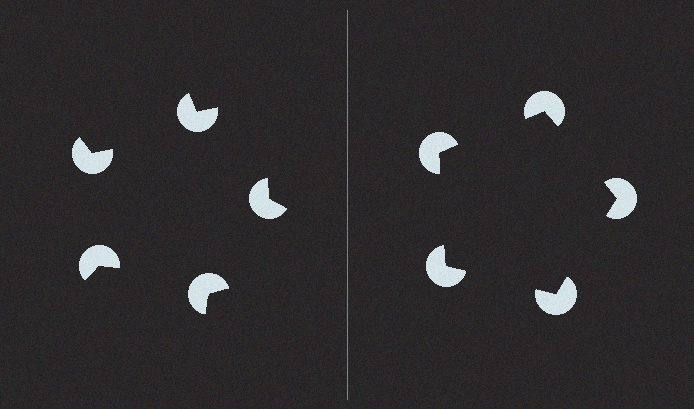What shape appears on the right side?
An illusory pentagon.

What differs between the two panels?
The pac-man discs are positioned identically on both sides; only the wedge orientations differ. On the right they align to a pentagon; on the left they are misaligned.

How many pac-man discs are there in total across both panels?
10 — 5 on each side.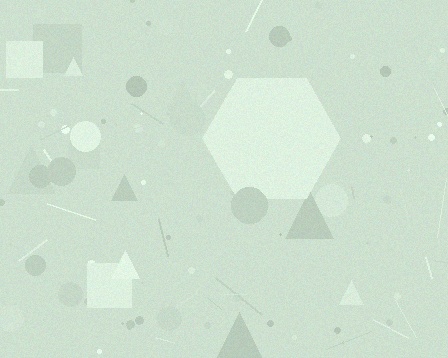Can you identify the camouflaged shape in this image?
The camouflaged shape is a hexagon.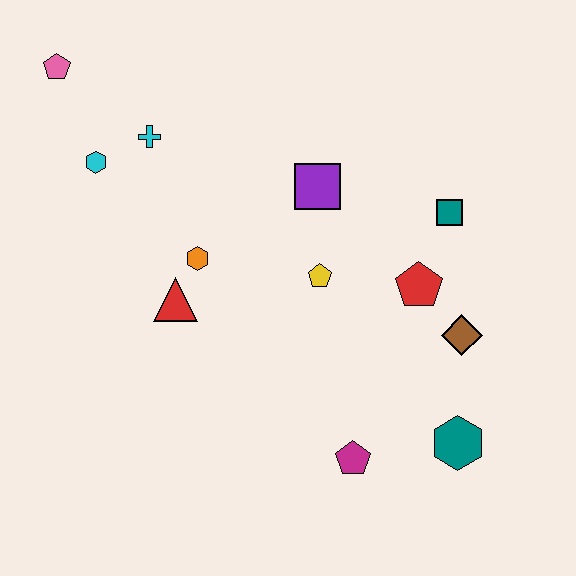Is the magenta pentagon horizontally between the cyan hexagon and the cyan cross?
No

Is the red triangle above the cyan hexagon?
No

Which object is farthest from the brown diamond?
The pink pentagon is farthest from the brown diamond.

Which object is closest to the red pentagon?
The brown diamond is closest to the red pentagon.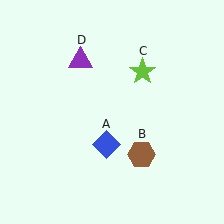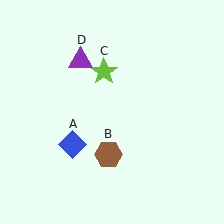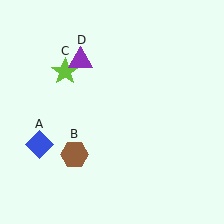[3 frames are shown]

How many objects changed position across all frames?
3 objects changed position: blue diamond (object A), brown hexagon (object B), lime star (object C).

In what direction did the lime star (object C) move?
The lime star (object C) moved left.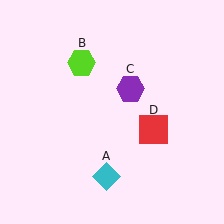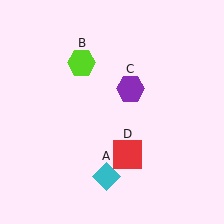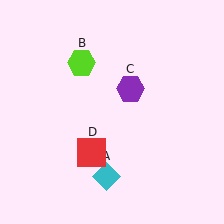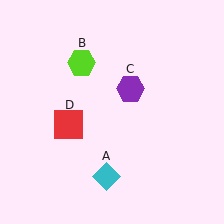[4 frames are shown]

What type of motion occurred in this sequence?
The red square (object D) rotated clockwise around the center of the scene.